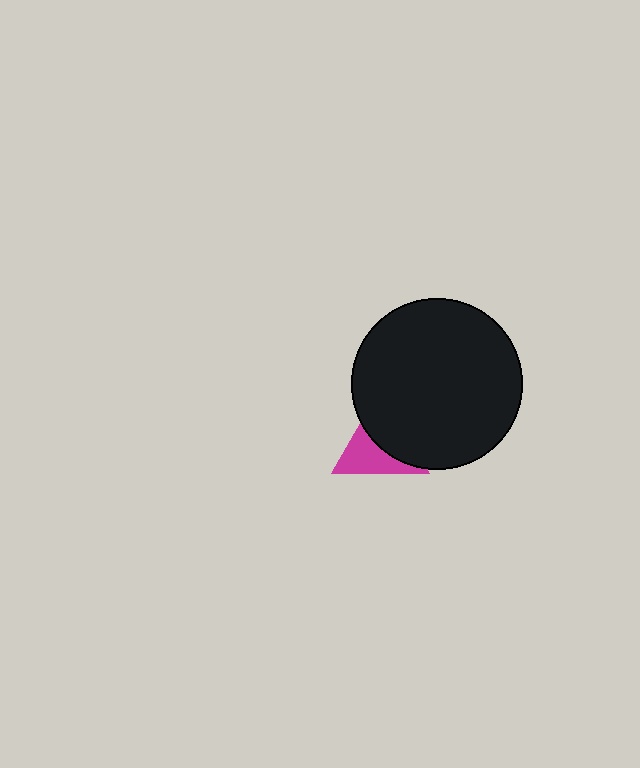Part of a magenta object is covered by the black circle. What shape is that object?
It is a triangle.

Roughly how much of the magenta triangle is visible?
About half of it is visible (roughly 47%).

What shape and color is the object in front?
The object in front is a black circle.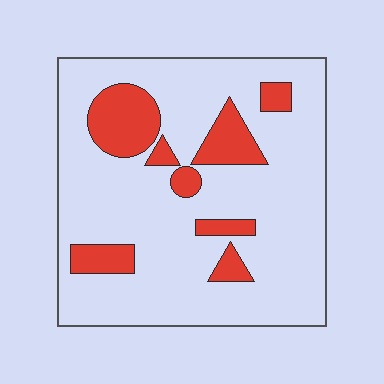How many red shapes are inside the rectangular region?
8.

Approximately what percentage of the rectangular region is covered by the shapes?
Approximately 20%.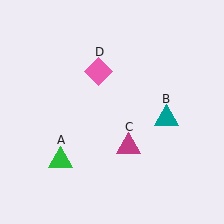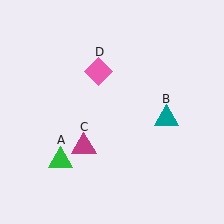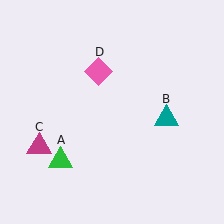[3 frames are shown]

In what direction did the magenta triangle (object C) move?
The magenta triangle (object C) moved left.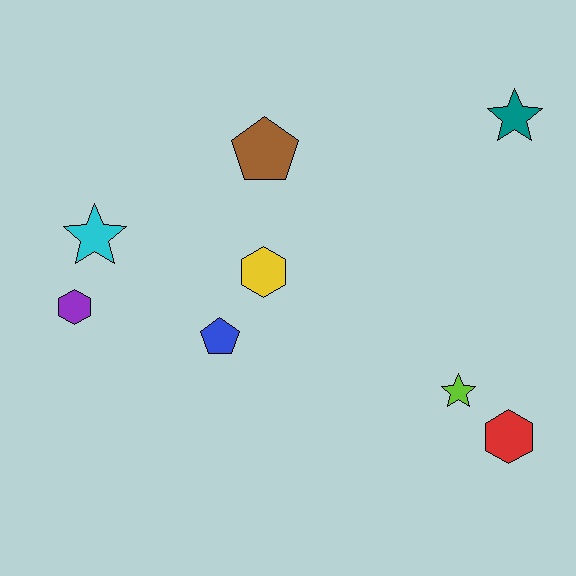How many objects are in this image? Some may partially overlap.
There are 8 objects.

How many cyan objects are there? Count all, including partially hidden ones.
There is 1 cyan object.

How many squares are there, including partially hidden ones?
There are no squares.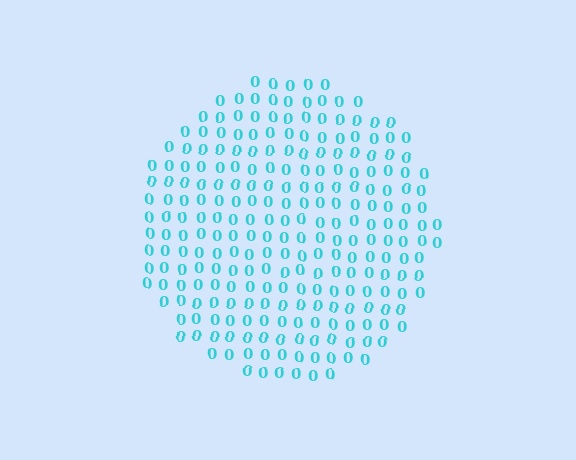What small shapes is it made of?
It is made of small digit 0's.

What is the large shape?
The large shape is a circle.